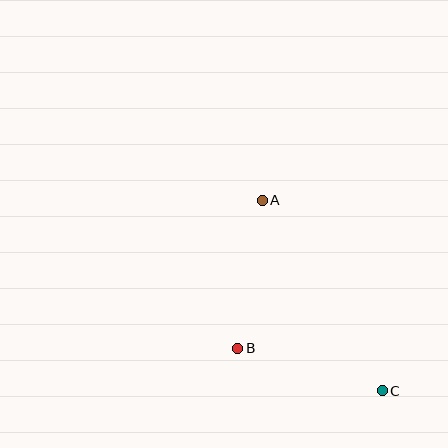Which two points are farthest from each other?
Points A and C are farthest from each other.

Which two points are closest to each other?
Points A and B are closest to each other.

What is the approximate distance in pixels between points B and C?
The distance between B and C is approximately 151 pixels.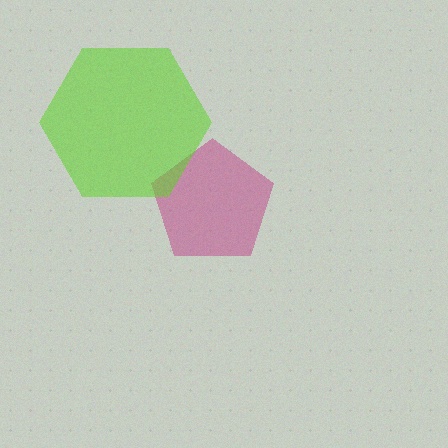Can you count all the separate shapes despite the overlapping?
Yes, there are 2 separate shapes.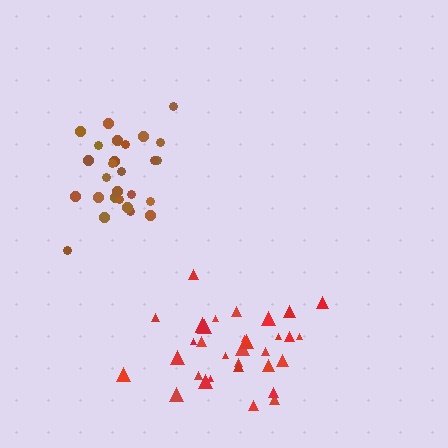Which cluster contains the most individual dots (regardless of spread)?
Red (33).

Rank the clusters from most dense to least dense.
brown, red.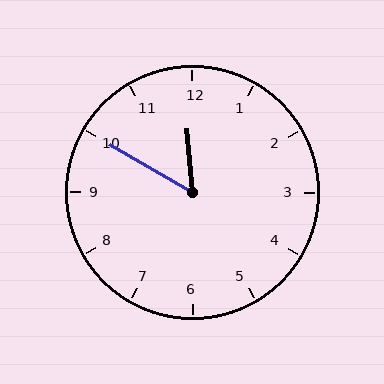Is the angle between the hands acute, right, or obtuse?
It is acute.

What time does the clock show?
11:50.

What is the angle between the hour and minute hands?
Approximately 55 degrees.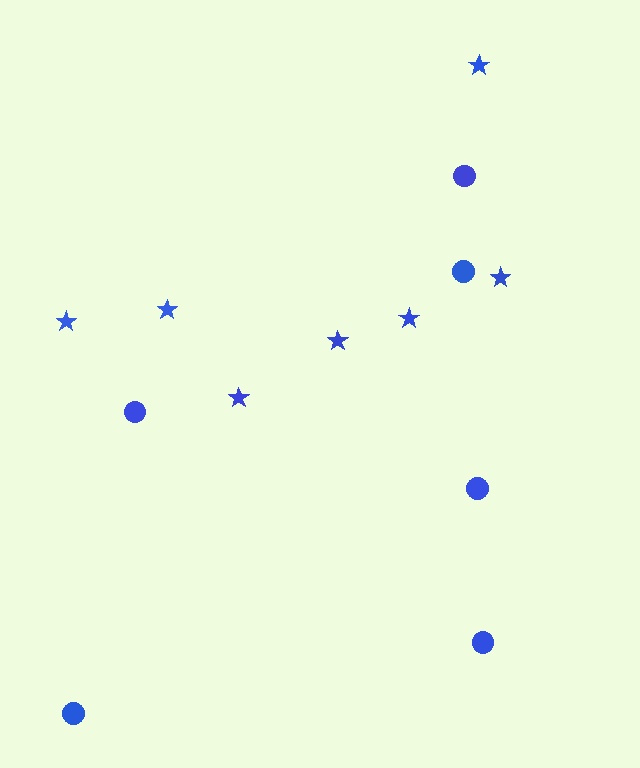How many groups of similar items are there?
There are 2 groups: one group of stars (7) and one group of circles (6).